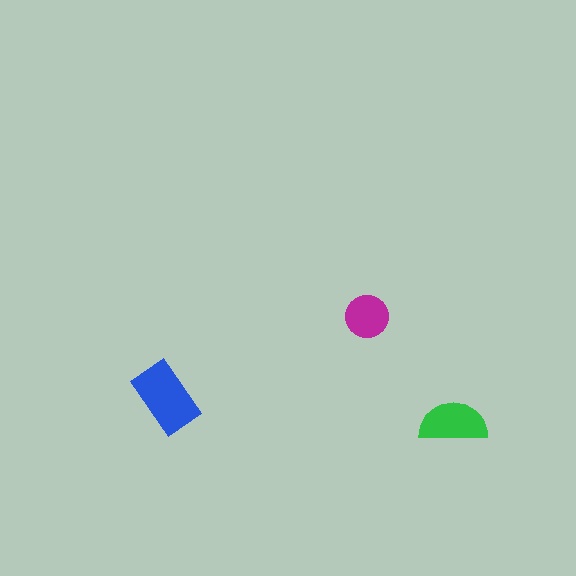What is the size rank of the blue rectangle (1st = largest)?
1st.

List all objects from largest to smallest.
The blue rectangle, the green semicircle, the magenta circle.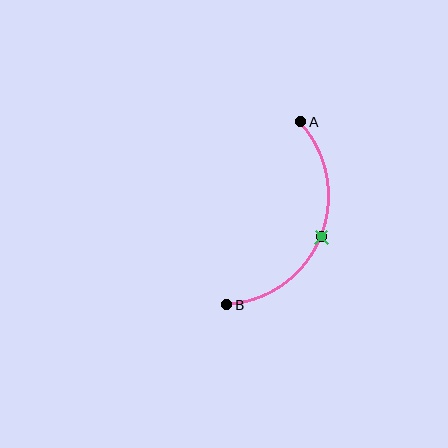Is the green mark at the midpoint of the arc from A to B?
Yes. The green mark lies on the arc at equal arc-length from both A and B — it is the arc midpoint.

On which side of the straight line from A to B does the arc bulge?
The arc bulges to the right of the straight line connecting A and B.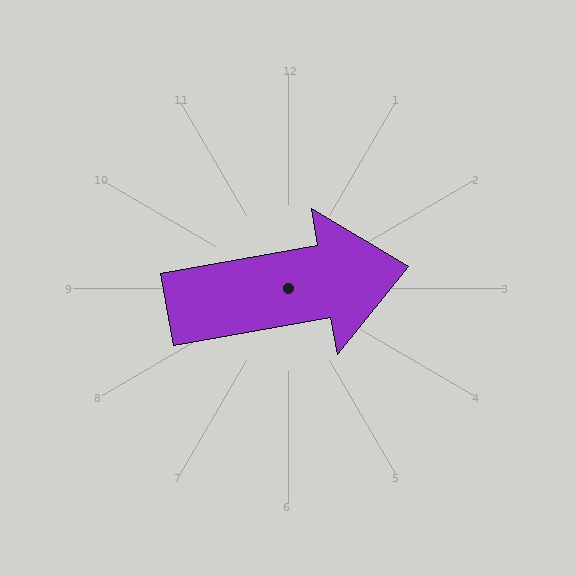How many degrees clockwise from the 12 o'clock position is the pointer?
Approximately 80 degrees.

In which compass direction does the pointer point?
East.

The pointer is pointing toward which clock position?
Roughly 3 o'clock.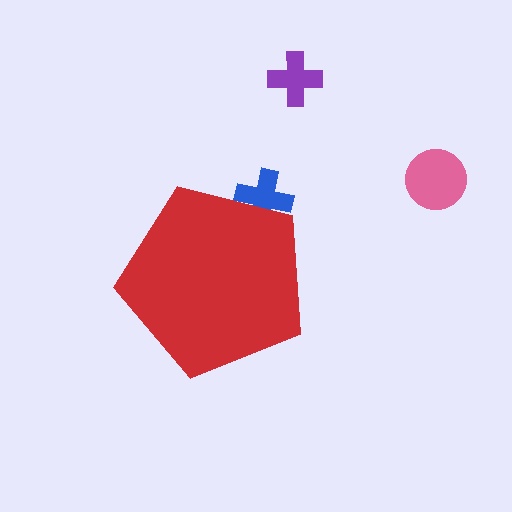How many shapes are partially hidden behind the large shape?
1 shape is partially hidden.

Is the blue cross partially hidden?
Yes, the blue cross is partially hidden behind the red pentagon.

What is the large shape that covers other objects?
A red pentagon.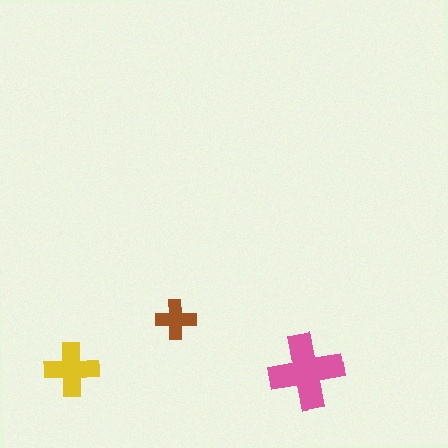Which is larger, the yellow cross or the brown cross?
The yellow one.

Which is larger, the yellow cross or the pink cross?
The pink one.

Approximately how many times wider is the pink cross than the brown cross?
About 2 times wider.